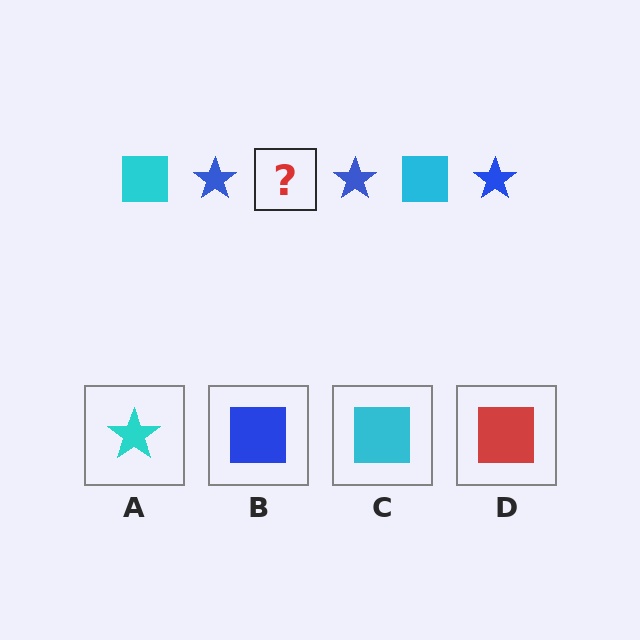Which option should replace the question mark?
Option C.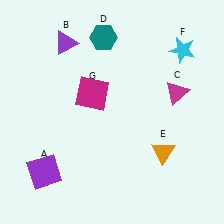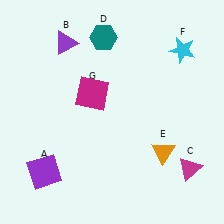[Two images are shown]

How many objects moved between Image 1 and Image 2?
1 object moved between the two images.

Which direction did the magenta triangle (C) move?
The magenta triangle (C) moved down.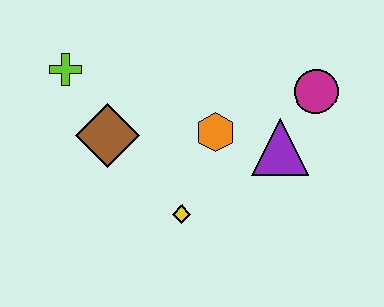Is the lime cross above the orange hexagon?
Yes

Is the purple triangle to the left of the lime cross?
No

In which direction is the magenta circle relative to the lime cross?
The magenta circle is to the right of the lime cross.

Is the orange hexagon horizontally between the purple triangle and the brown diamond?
Yes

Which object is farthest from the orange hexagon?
The lime cross is farthest from the orange hexagon.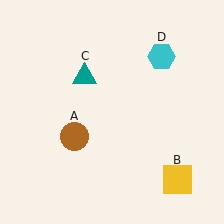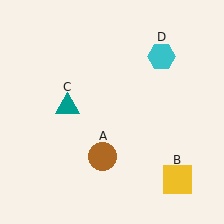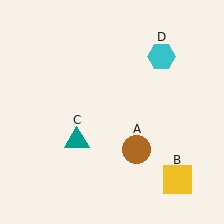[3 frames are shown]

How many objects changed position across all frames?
2 objects changed position: brown circle (object A), teal triangle (object C).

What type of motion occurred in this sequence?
The brown circle (object A), teal triangle (object C) rotated counterclockwise around the center of the scene.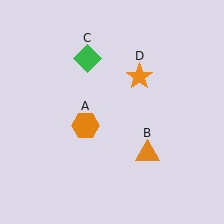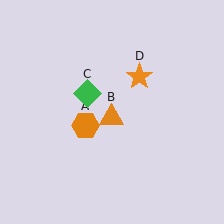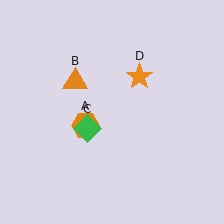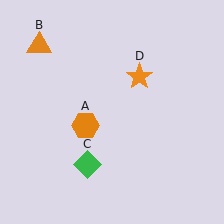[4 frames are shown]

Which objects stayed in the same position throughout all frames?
Orange hexagon (object A) and orange star (object D) remained stationary.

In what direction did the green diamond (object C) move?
The green diamond (object C) moved down.